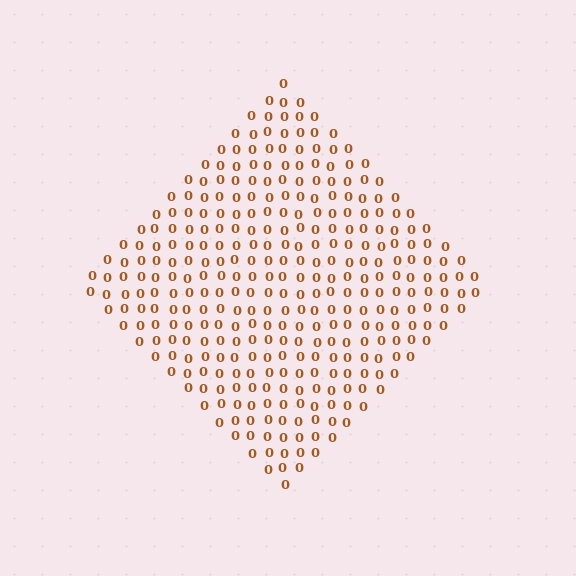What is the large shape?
The large shape is a diamond.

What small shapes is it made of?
It is made of small digit 0's.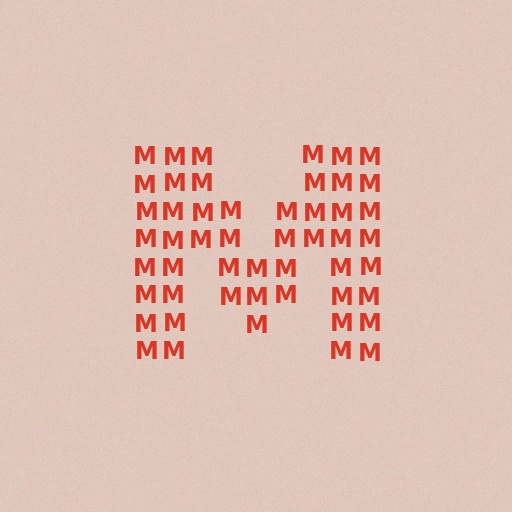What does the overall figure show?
The overall figure shows the letter M.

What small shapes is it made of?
It is made of small letter M's.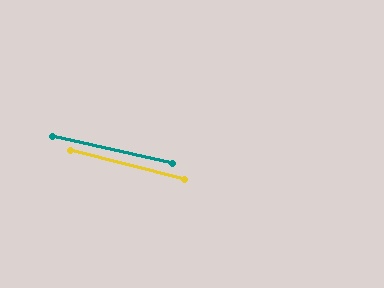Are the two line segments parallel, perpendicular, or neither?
Parallel — their directions differ by only 1.8°.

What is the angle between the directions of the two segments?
Approximately 2 degrees.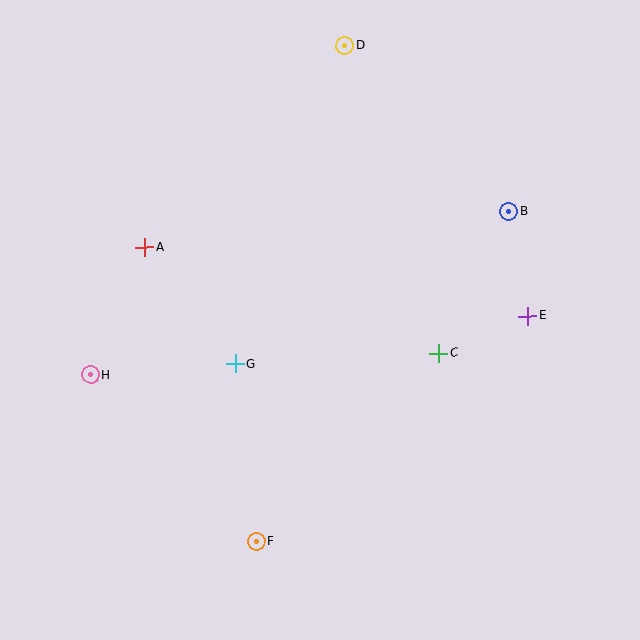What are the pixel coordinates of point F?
Point F is at (256, 541).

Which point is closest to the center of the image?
Point G at (235, 364) is closest to the center.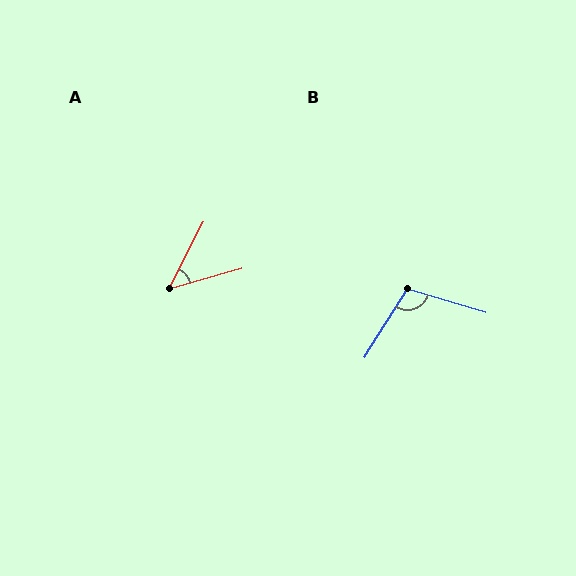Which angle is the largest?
B, at approximately 105 degrees.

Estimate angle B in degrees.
Approximately 105 degrees.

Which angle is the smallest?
A, at approximately 47 degrees.